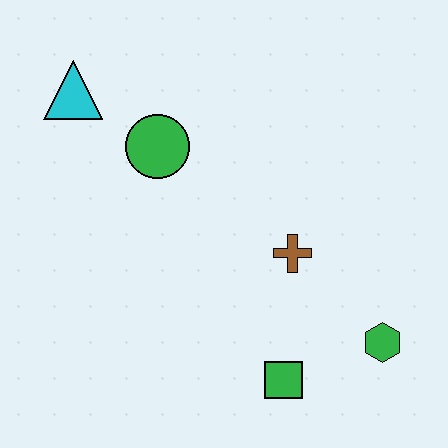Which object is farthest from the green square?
The cyan triangle is farthest from the green square.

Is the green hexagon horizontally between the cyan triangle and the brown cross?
No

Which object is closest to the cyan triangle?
The green circle is closest to the cyan triangle.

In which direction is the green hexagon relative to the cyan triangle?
The green hexagon is to the right of the cyan triangle.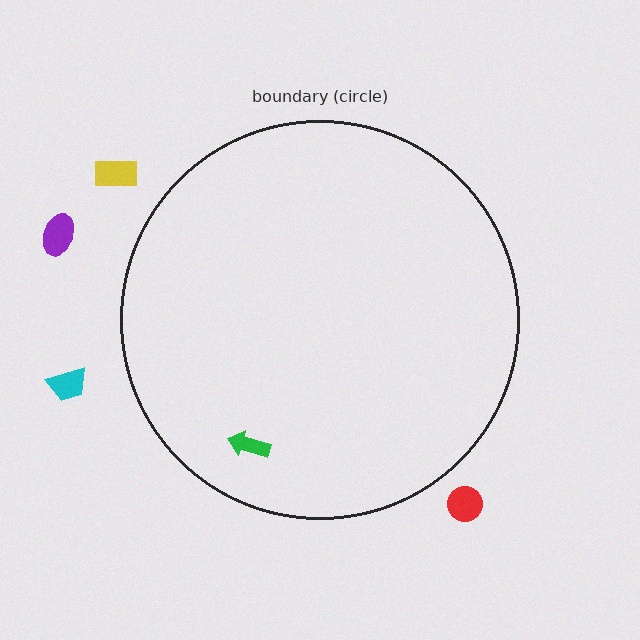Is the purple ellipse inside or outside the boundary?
Outside.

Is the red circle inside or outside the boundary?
Outside.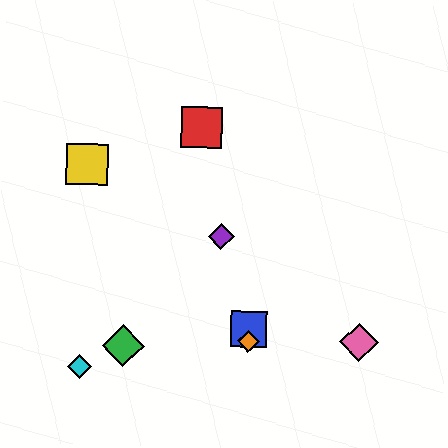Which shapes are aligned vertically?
The blue square, the orange diamond are aligned vertically.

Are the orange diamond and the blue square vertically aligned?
Yes, both are at x≈248.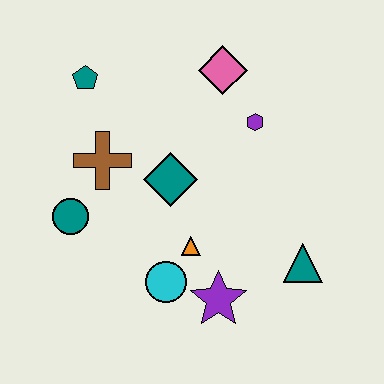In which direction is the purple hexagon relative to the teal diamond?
The purple hexagon is to the right of the teal diamond.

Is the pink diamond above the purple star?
Yes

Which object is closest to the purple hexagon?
The pink diamond is closest to the purple hexagon.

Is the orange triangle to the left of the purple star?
Yes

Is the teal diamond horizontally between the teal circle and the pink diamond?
Yes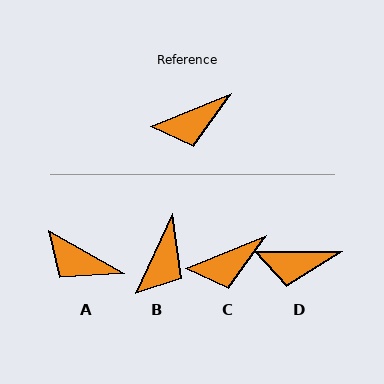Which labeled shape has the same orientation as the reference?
C.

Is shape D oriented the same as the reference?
No, it is off by about 22 degrees.